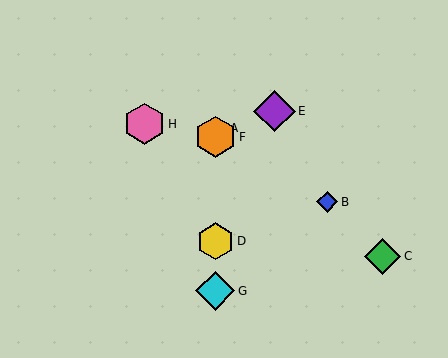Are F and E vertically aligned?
No, F is at x≈215 and E is at x≈274.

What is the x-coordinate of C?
Object C is at x≈382.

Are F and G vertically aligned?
Yes, both are at x≈215.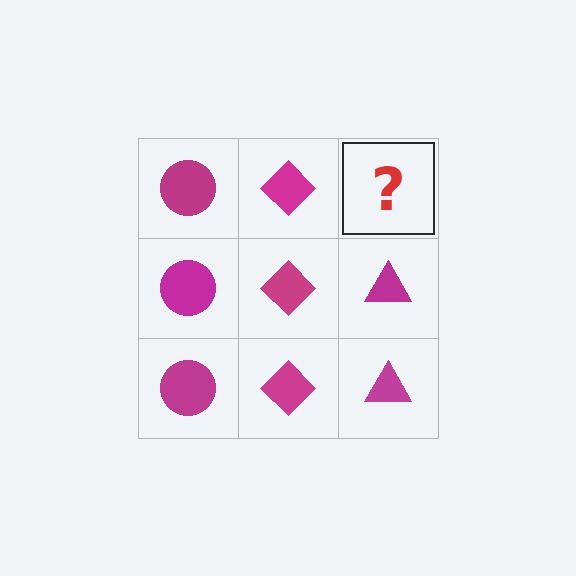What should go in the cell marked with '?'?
The missing cell should contain a magenta triangle.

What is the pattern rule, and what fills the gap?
The rule is that each column has a consistent shape. The gap should be filled with a magenta triangle.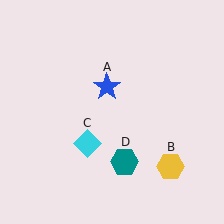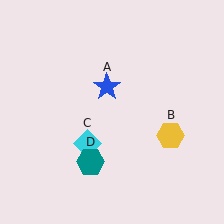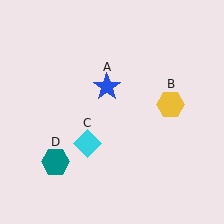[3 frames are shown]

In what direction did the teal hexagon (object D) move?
The teal hexagon (object D) moved left.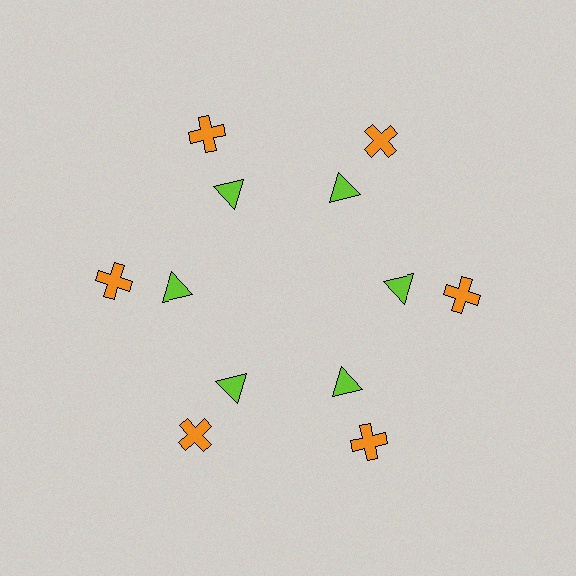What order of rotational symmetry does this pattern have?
This pattern has 6-fold rotational symmetry.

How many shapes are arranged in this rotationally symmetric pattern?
There are 12 shapes, arranged in 6 groups of 2.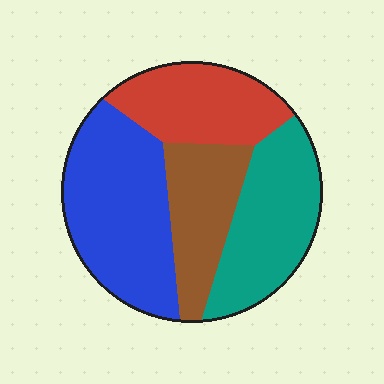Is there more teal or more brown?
Teal.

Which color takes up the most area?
Blue, at roughly 35%.